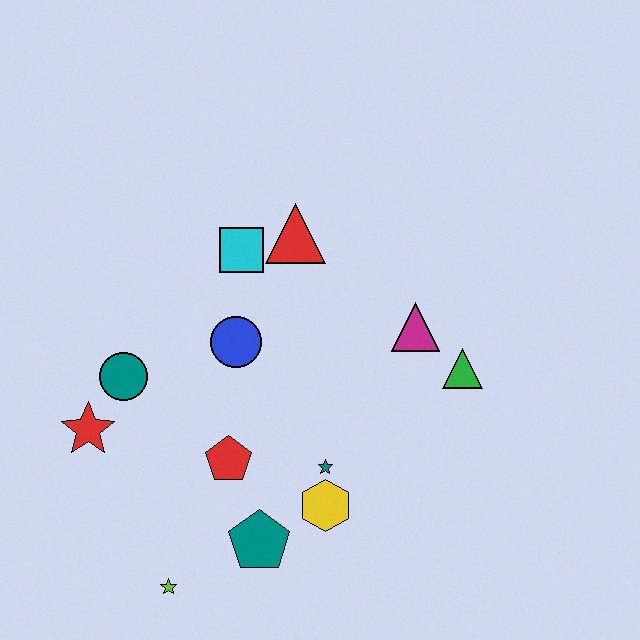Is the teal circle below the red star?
No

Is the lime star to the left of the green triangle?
Yes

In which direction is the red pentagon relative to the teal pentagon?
The red pentagon is above the teal pentagon.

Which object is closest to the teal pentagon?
The yellow hexagon is closest to the teal pentagon.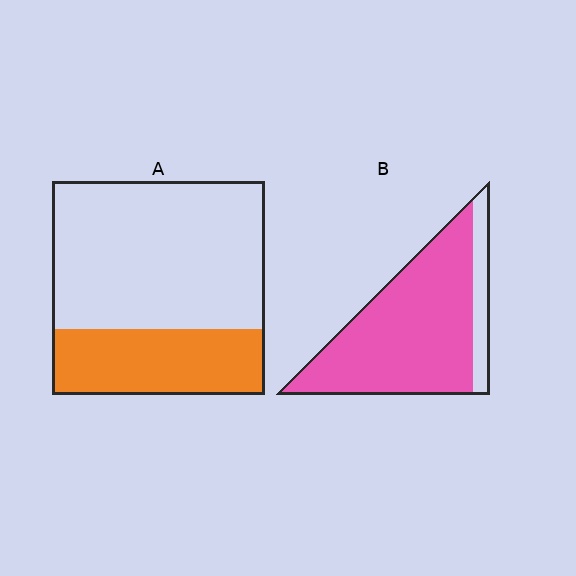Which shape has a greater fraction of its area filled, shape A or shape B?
Shape B.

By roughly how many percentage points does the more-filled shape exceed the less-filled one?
By roughly 55 percentage points (B over A).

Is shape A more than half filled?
No.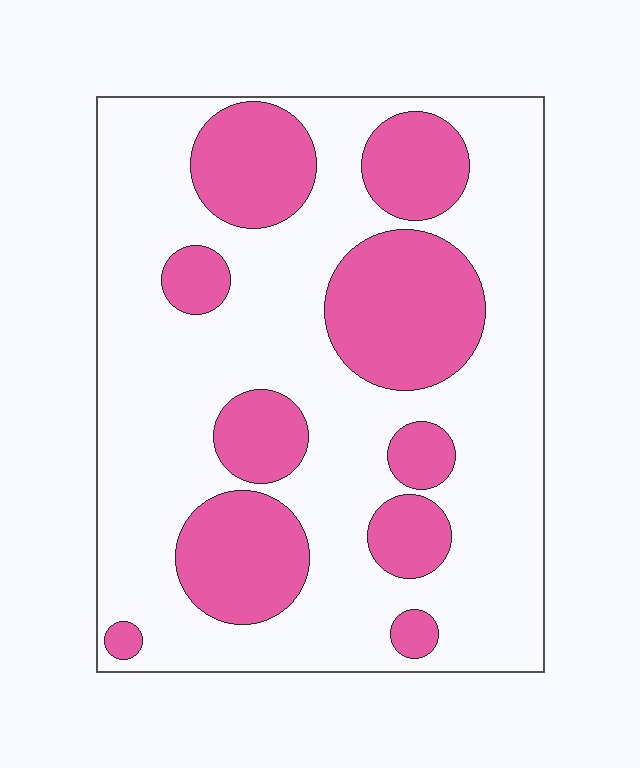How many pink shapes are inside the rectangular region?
10.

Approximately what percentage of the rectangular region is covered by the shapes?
Approximately 30%.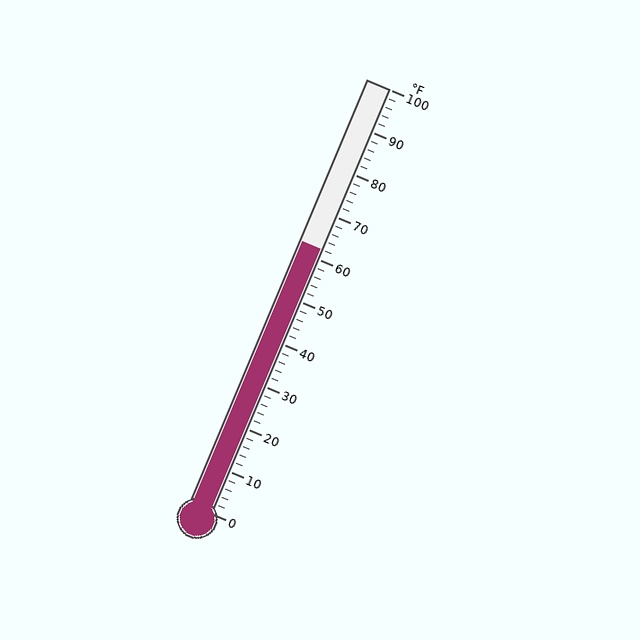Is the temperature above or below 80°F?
The temperature is below 80°F.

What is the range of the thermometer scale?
The thermometer scale ranges from 0°F to 100°F.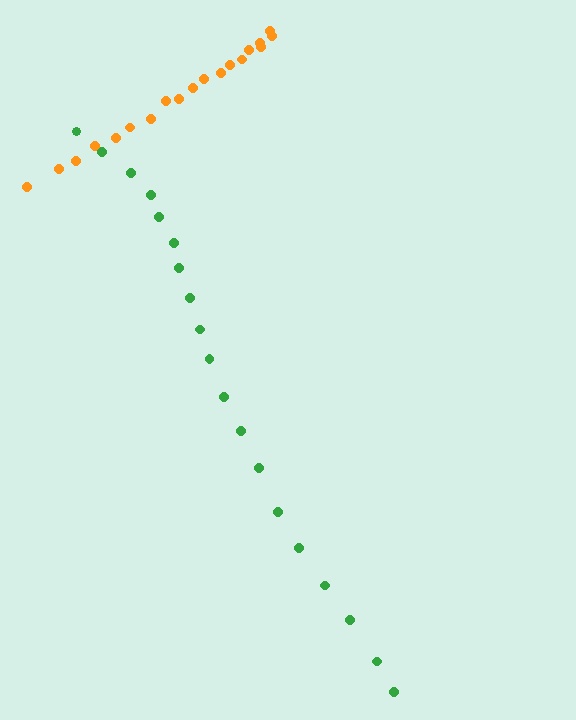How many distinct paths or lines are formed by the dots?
There are 2 distinct paths.